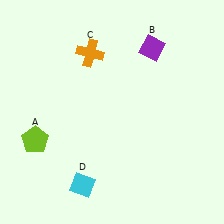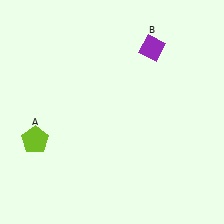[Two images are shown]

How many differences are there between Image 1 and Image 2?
There are 2 differences between the two images.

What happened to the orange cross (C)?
The orange cross (C) was removed in Image 2. It was in the top-left area of Image 1.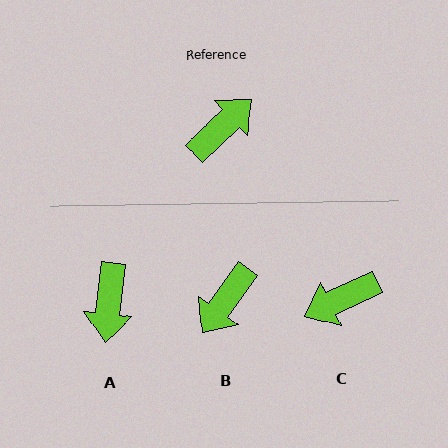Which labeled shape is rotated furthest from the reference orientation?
B, about 169 degrees away.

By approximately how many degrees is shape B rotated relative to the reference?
Approximately 169 degrees clockwise.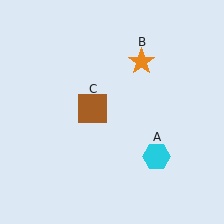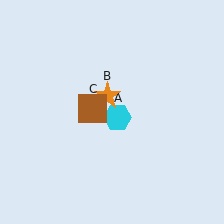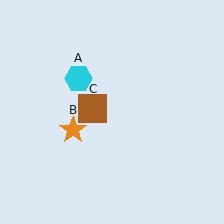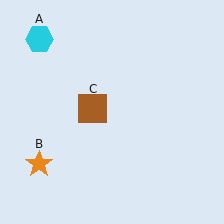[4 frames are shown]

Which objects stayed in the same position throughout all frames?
Brown square (object C) remained stationary.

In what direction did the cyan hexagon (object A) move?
The cyan hexagon (object A) moved up and to the left.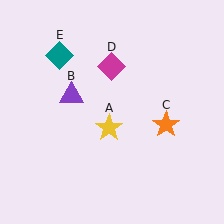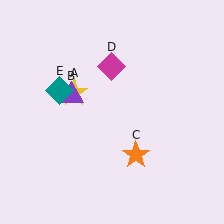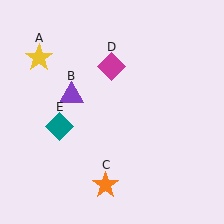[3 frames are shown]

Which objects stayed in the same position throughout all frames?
Purple triangle (object B) and magenta diamond (object D) remained stationary.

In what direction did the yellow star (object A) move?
The yellow star (object A) moved up and to the left.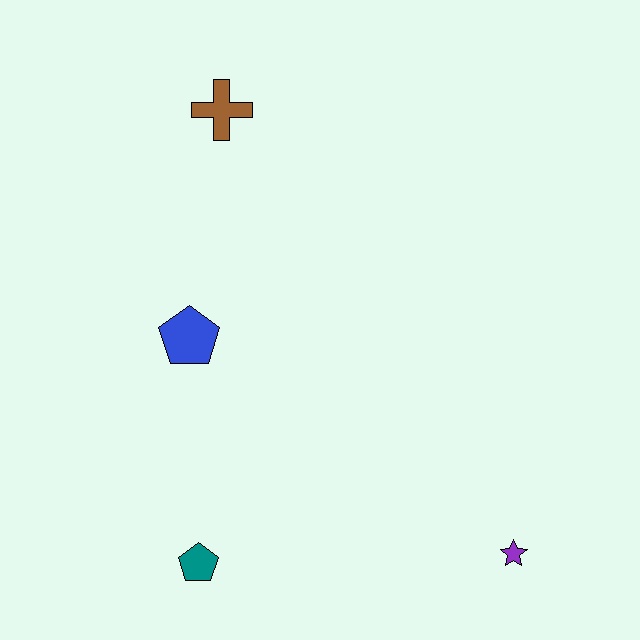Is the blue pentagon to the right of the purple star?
No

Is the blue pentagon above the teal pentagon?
Yes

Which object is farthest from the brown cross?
The purple star is farthest from the brown cross.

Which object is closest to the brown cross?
The blue pentagon is closest to the brown cross.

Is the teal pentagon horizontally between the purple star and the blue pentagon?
Yes